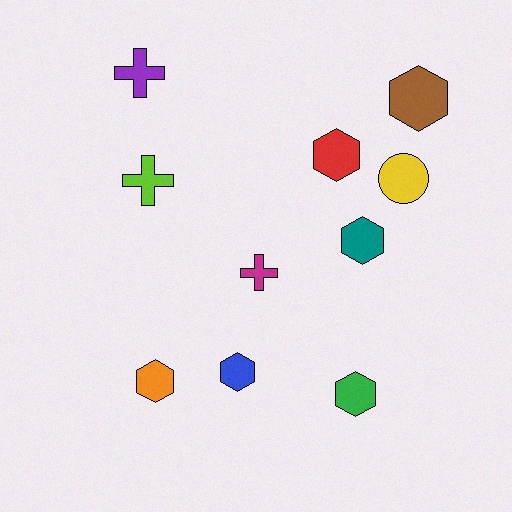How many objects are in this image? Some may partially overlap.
There are 10 objects.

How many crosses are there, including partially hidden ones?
There are 3 crosses.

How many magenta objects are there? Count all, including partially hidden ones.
There is 1 magenta object.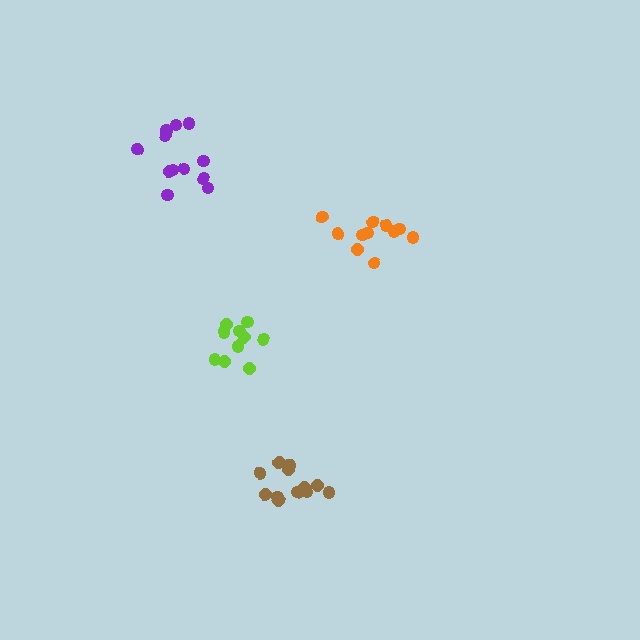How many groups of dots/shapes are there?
There are 4 groups.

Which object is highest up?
The purple cluster is topmost.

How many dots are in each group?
Group 1: 13 dots, Group 2: 10 dots, Group 3: 11 dots, Group 4: 13 dots (47 total).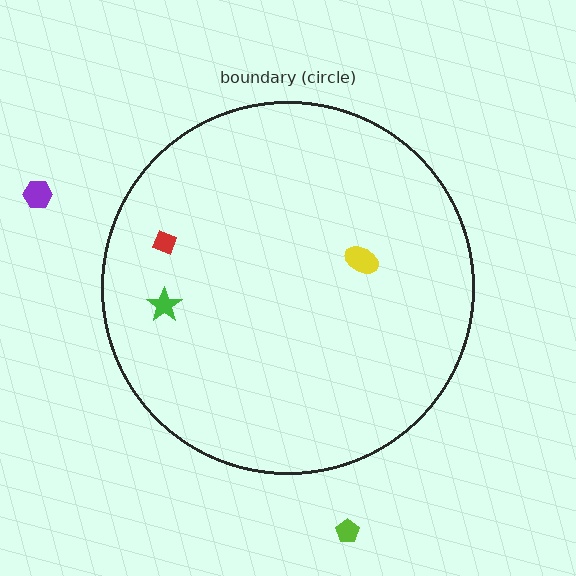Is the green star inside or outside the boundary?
Inside.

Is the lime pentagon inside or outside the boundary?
Outside.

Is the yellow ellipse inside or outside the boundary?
Inside.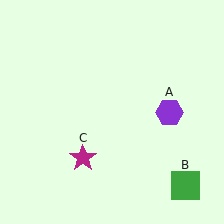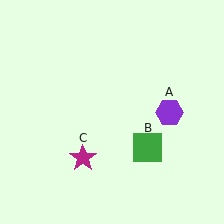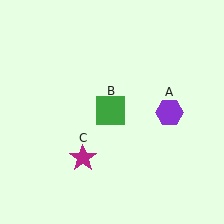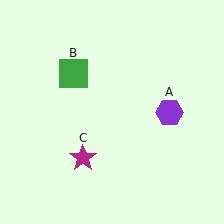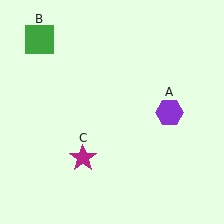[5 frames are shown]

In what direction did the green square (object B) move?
The green square (object B) moved up and to the left.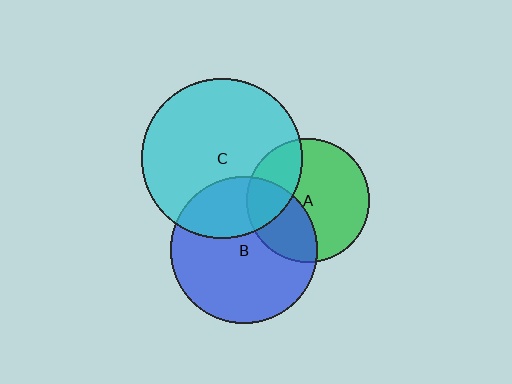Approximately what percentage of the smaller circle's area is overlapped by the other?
Approximately 30%.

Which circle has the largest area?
Circle C (cyan).